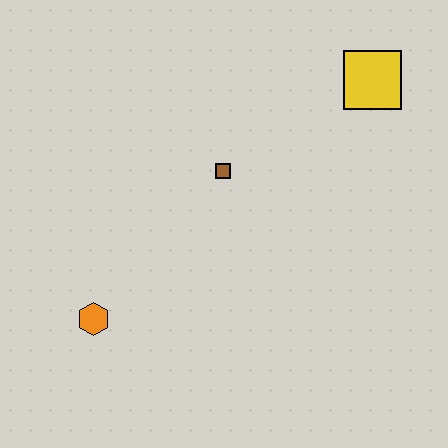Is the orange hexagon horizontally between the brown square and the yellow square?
No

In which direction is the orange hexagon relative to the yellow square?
The orange hexagon is to the left of the yellow square.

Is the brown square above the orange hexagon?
Yes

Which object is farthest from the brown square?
The orange hexagon is farthest from the brown square.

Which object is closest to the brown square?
The yellow square is closest to the brown square.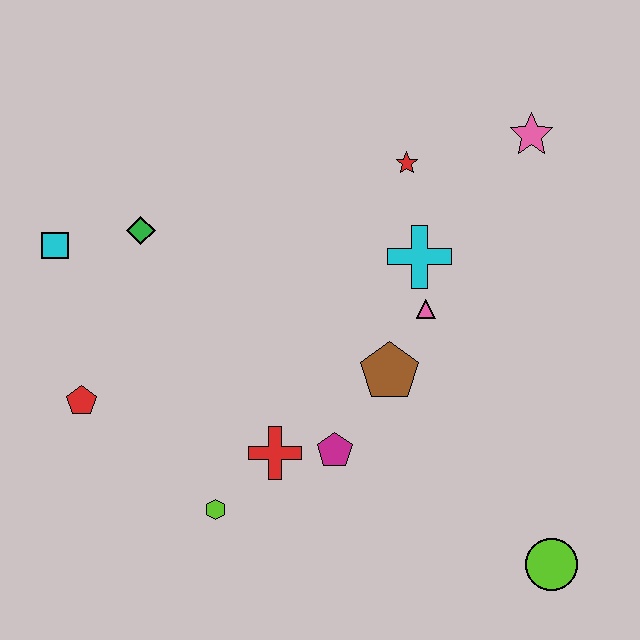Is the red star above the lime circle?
Yes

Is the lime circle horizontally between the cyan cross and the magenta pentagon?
No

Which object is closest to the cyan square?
The green diamond is closest to the cyan square.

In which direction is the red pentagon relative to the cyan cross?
The red pentagon is to the left of the cyan cross.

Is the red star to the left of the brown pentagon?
No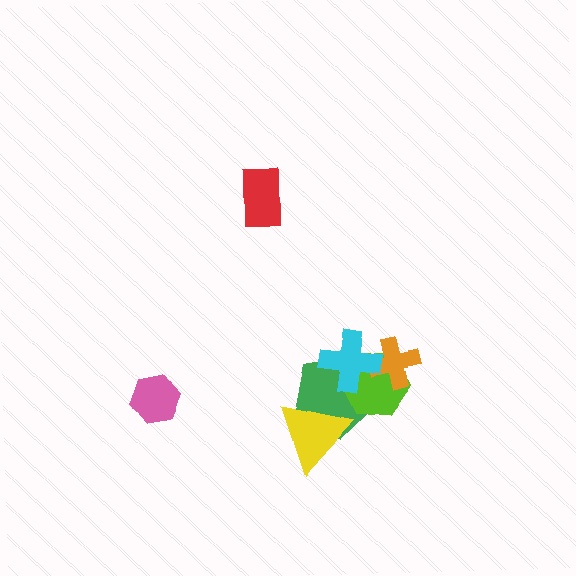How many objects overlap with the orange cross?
2 objects overlap with the orange cross.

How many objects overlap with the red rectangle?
0 objects overlap with the red rectangle.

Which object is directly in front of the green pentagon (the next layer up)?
The lime hexagon is directly in front of the green pentagon.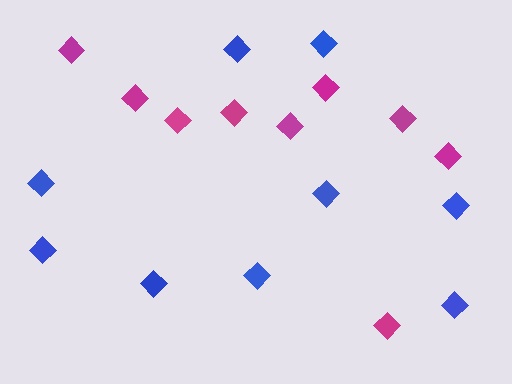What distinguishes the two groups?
There are 2 groups: one group of magenta diamonds (9) and one group of blue diamonds (9).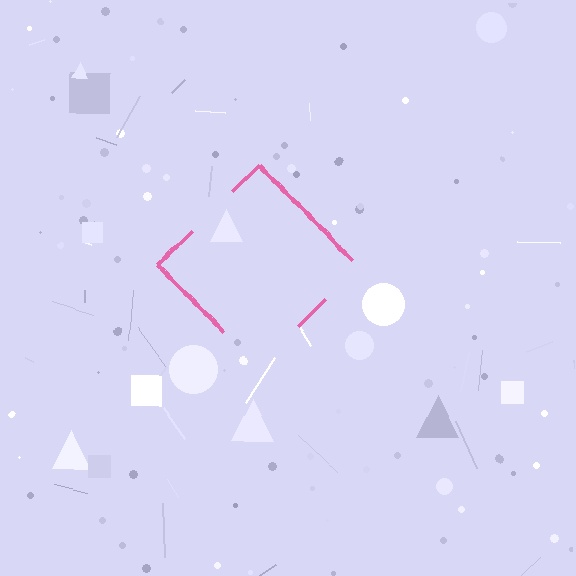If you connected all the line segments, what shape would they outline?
They would outline a diamond.